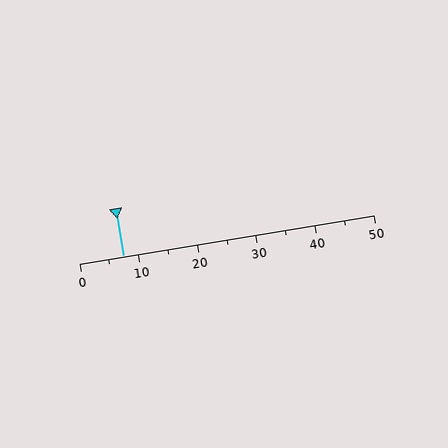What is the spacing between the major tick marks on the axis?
The major ticks are spaced 10 apart.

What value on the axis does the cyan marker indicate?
The marker indicates approximately 7.5.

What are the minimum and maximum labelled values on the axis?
The axis runs from 0 to 50.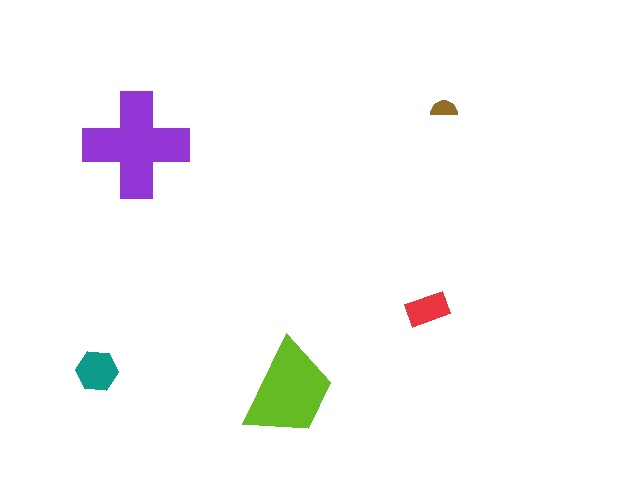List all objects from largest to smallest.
The purple cross, the lime trapezoid, the teal hexagon, the red rectangle, the brown semicircle.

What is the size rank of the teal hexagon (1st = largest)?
3rd.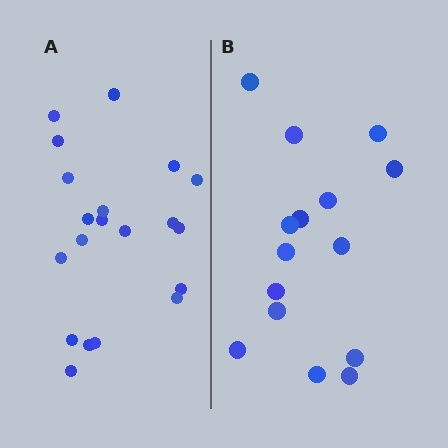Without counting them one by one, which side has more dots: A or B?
Region A (the left region) has more dots.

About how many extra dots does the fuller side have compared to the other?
Region A has about 5 more dots than region B.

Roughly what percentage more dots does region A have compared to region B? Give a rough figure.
About 35% more.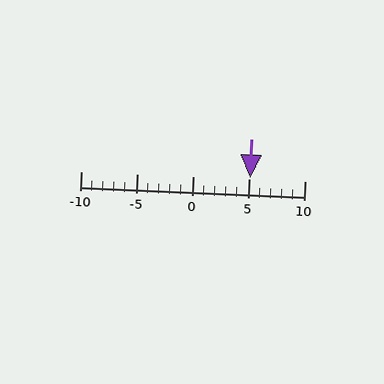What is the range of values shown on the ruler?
The ruler shows values from -10 to 10.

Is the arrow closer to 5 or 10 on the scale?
The arrow is closer to 5.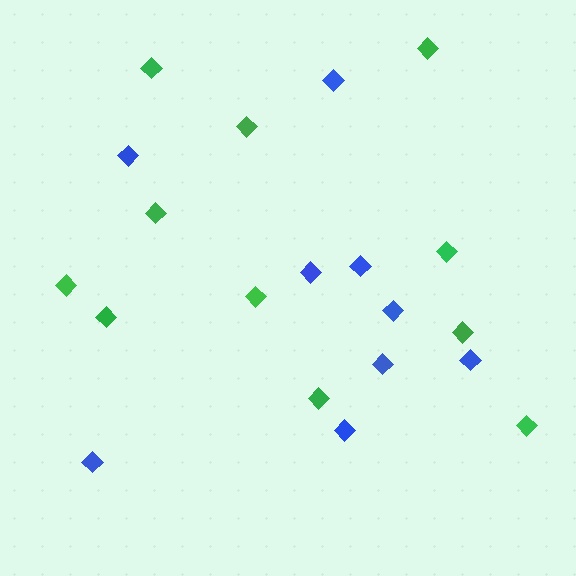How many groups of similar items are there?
There are 2 groups: one group of green diamonds (11) and one group of blue diamonds (9).